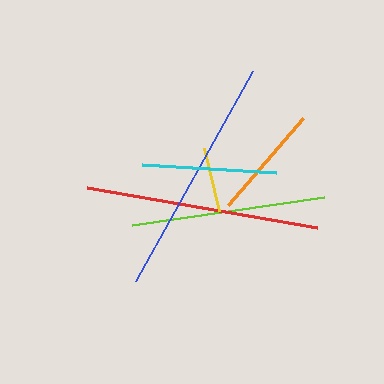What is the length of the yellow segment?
The yellow segment is approximately 65 pixels long.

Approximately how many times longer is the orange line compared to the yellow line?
The orange line is approximately 1.8 times the length of the yellow line.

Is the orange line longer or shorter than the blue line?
The blue line is longer than the orange line.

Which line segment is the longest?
The blue line is the longest at approximately 240 pixels.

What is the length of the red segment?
The red segment is approximately 234 pixels long.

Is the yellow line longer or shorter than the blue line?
The blue line is longer than the yellow line.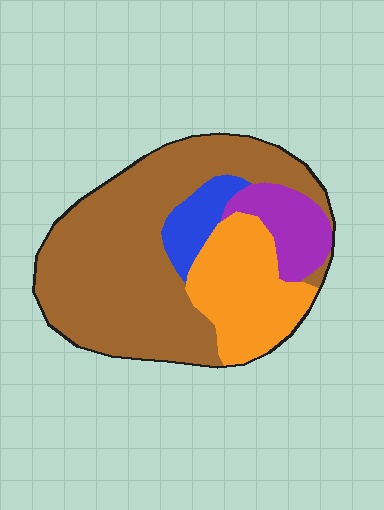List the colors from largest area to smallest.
From largest to smallest: brown, orange, purple, blue.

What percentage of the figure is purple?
Purple takes up less than a sixth of the figure.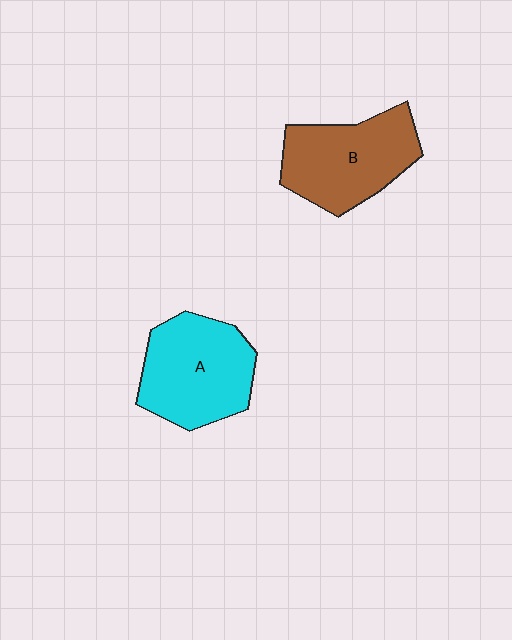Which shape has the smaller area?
Shape B (brown).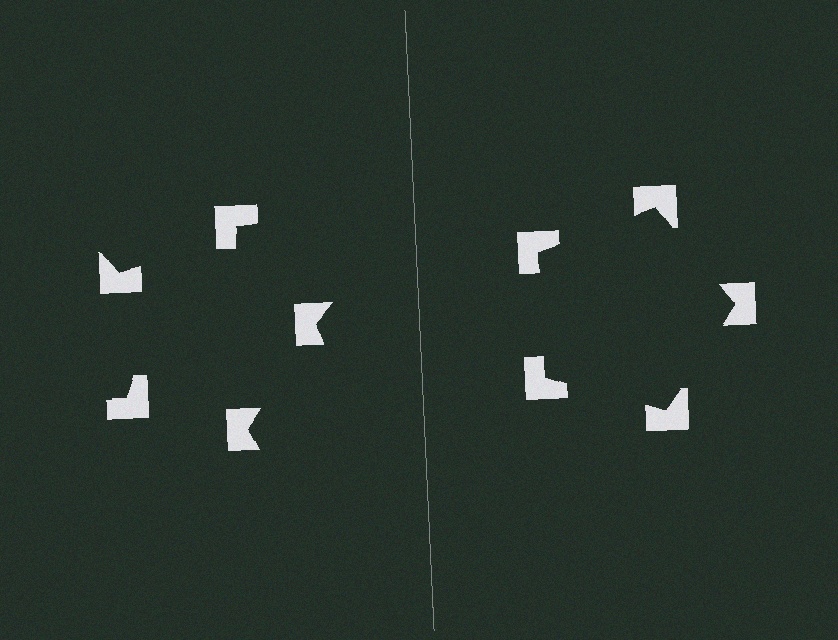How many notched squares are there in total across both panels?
10 — 5 on each side.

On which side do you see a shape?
An illusory pentagon appears on the right side. On the left side the wedge cuts are rotated, so no coherent shape forms.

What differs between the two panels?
The notched squares are positioned identically on both sides; only the wedge orientations differ. On the right they align to a pentagon; on the left they are misaligned.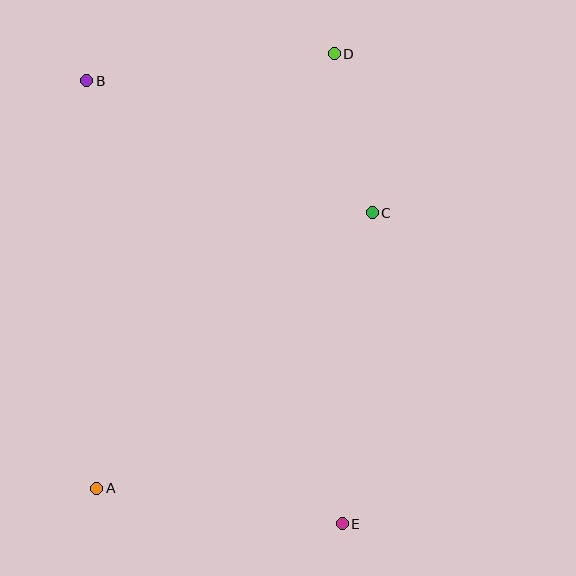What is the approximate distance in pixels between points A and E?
The distance between A and E is approximately 248 pixels.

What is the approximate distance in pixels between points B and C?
The distance between B and C is approximately 315 pixels.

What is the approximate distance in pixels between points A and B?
The distance between A and B is approximately 408 pixels.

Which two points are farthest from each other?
Points B and E are farthest from each other.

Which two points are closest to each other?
Points C and D are closest to each other.